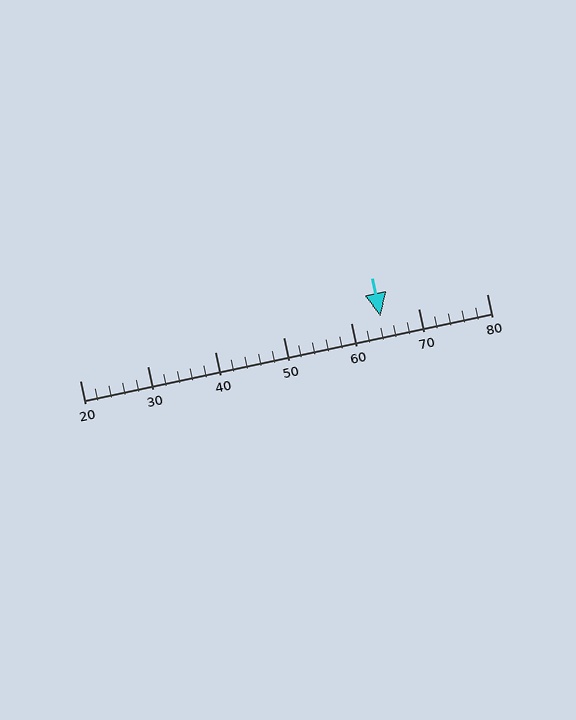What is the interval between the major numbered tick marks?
The major tick marks are spaced 10 units apart.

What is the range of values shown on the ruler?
The ruler shows values from 20 to 80.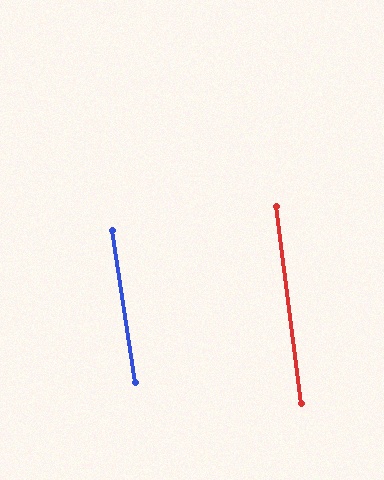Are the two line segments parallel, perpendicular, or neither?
Parallel — their directions differ by only 1.4°.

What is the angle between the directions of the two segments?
Approximately 1 degree.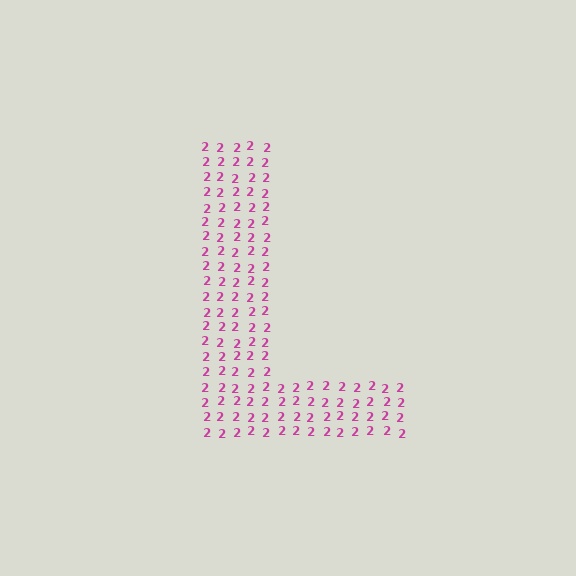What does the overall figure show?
The overall figure shows the letter L.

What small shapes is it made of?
It is made of small digit 2's.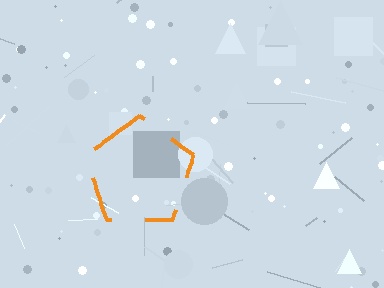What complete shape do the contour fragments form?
The contour fragments form a pentagon.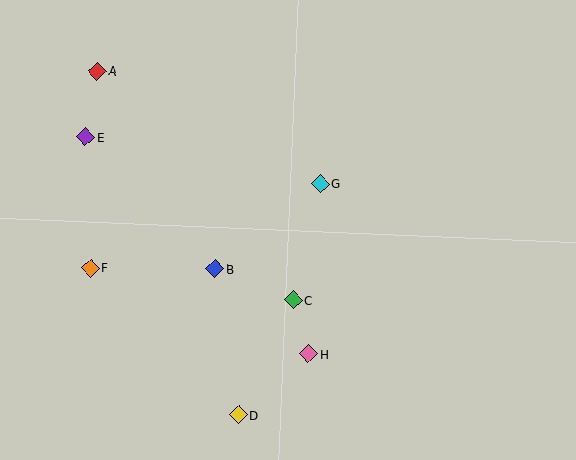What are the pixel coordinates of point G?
Point G is at (320, 184).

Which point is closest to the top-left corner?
Point A is closest to the top-left corner.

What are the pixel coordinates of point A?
Point A is at (97, 71).